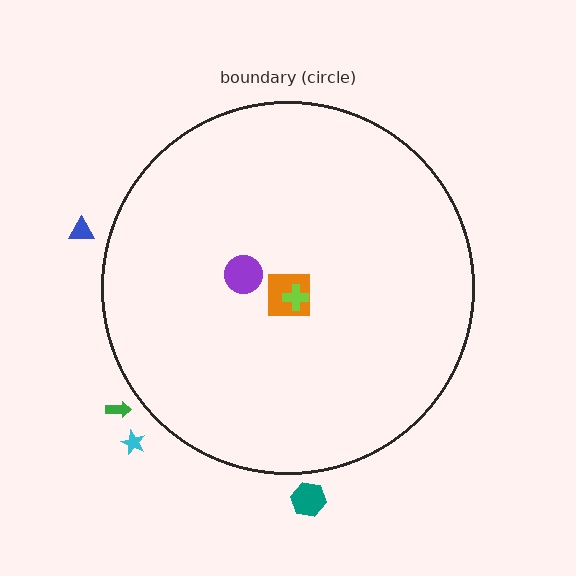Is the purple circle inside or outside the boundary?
Inside.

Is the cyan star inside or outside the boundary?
Outside.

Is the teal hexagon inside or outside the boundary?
Outside.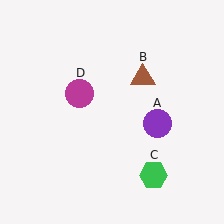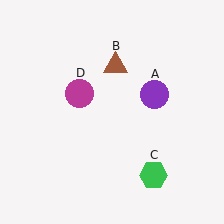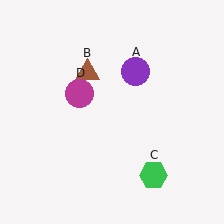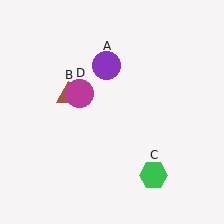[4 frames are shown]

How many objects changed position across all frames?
2 objects changed position: purple circle (object A), brown triangle (object B).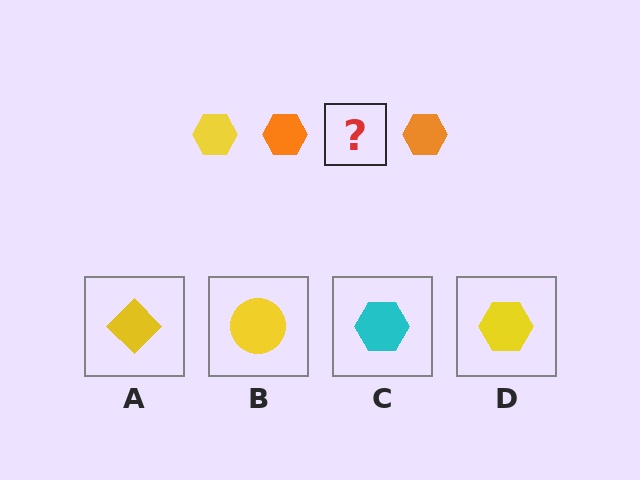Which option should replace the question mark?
Option D.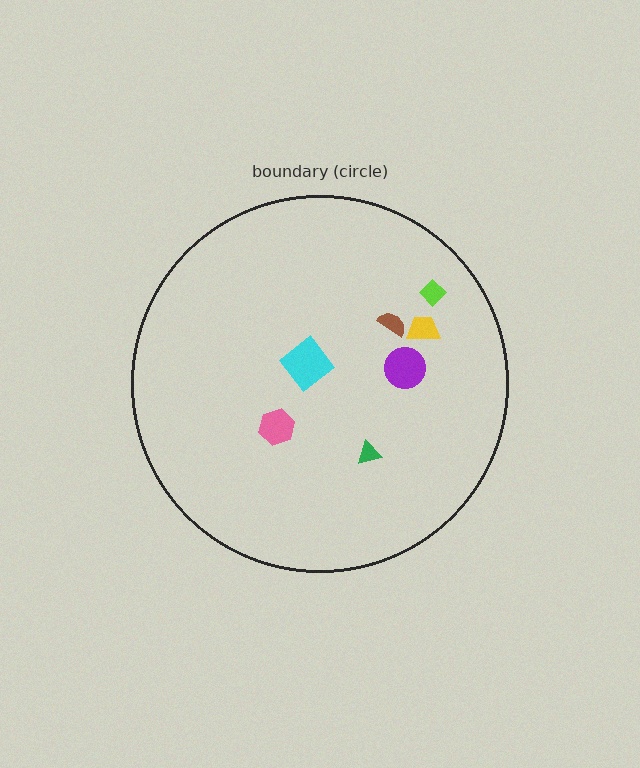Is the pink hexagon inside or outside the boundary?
Inside.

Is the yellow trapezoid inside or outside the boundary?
Inside.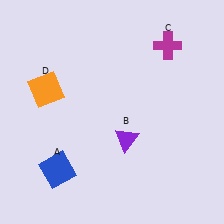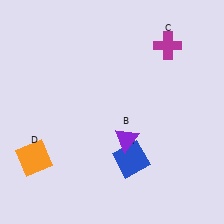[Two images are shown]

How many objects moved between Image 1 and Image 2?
2 objects moved between the two images.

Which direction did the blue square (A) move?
The blue square (A) moved right.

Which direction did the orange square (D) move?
The orange square (D) moved down.